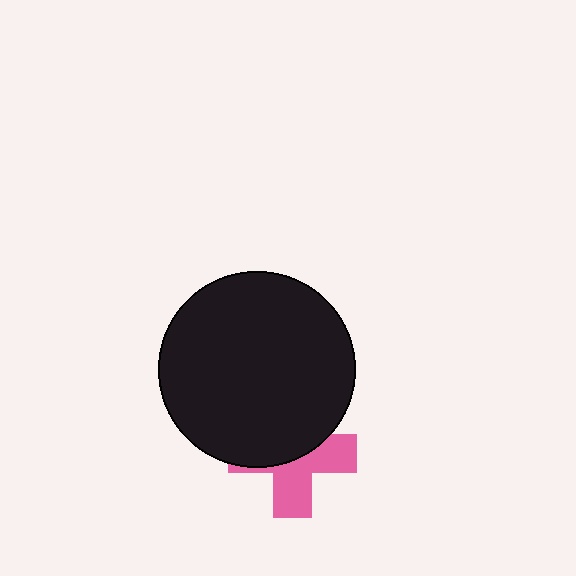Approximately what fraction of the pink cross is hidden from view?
Roughly 52% of the pink cross is hidden behind the black circle.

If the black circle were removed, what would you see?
You would see the complete pink cross.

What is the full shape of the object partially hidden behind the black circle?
The partially hidden object is a pink cross.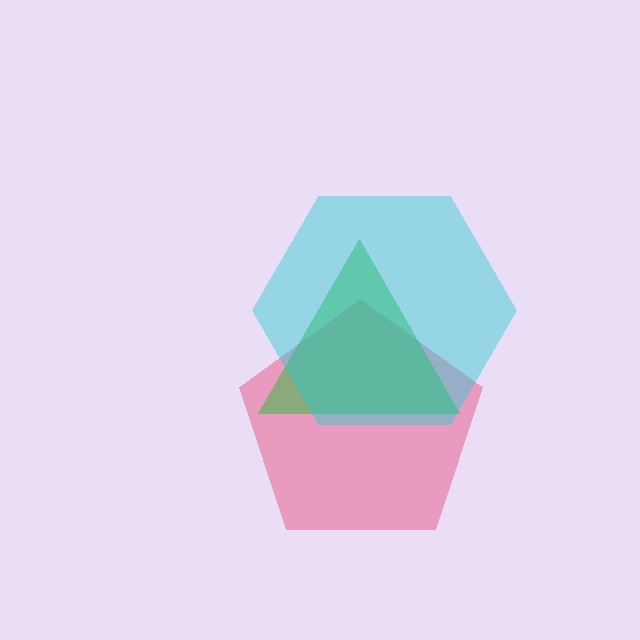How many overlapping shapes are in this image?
There are 3 overlapping shapes in the image.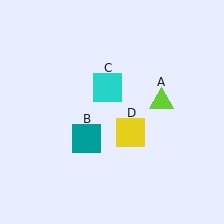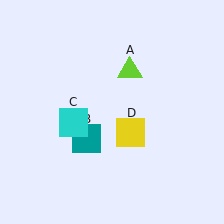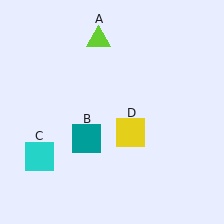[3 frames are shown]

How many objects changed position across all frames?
2 objects changed position: lime triangle (object A), cyan square (object C).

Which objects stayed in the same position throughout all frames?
Teal square (object B) and yellow square (object D) remained stationary.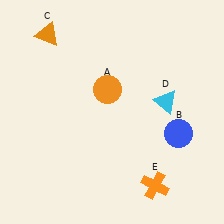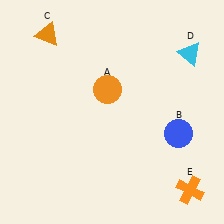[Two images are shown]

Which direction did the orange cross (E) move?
The orange cross (E) moved right.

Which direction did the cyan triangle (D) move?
The cyan triangle (D) moved up.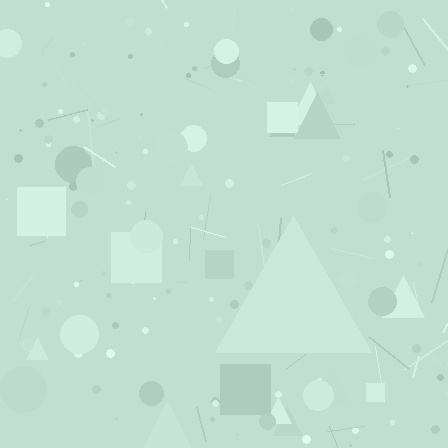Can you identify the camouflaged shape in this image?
The camouflaged shape is a triangle.